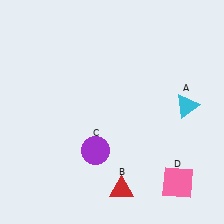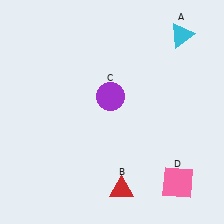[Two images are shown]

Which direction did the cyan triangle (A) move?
The cyan triangle (A) moved up.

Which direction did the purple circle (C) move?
The purple circle (C) moved up.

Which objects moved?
The objects that moved are: the cyan triangle (A), the purple circle (C).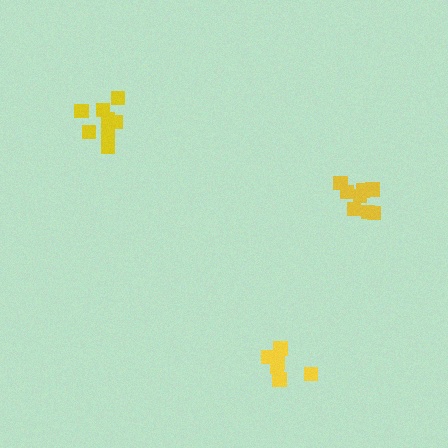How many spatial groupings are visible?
There are 3 spatial groupings.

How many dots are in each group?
Group 1: 8 dots, Group 2: 8 dots, Group 3: 8 dots (24 total).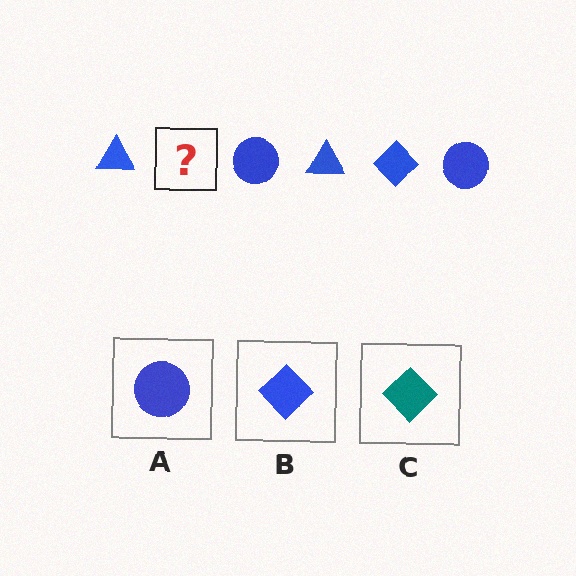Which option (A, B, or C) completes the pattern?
B.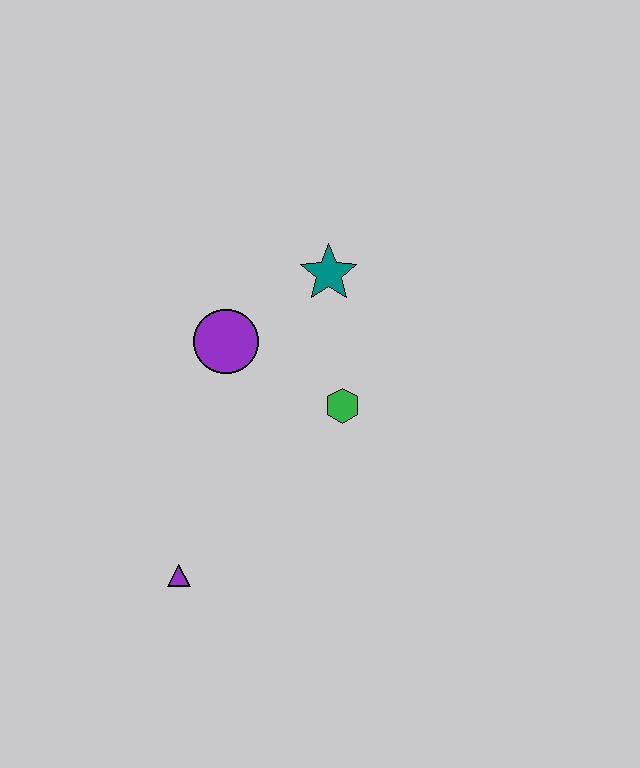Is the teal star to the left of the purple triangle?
No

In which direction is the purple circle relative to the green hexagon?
The purple circle is to the left of the green hexagon.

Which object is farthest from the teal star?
The purple triangle is farthest from the teal star.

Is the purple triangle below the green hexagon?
Yes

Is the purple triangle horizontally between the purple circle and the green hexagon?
No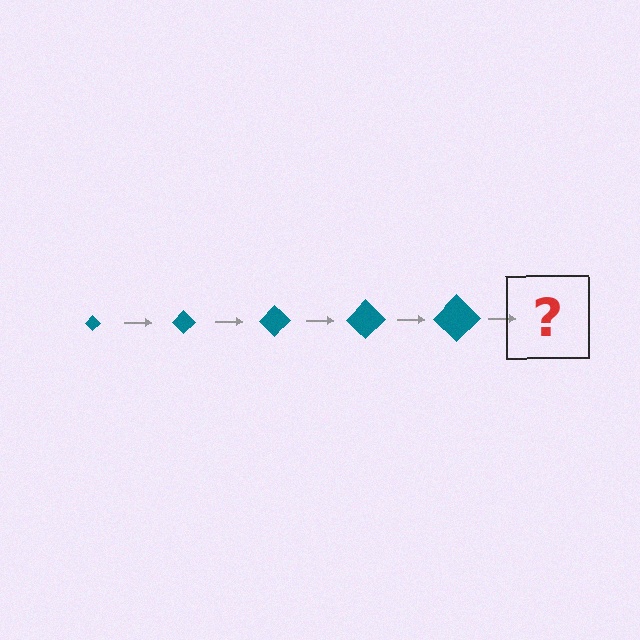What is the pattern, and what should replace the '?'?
The pattern is that the diamond gets progressively larger each step. The '?' should be a teal diamond, larger than the previous one.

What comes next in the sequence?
The next element should be a teal diamond, larger than the previous one.